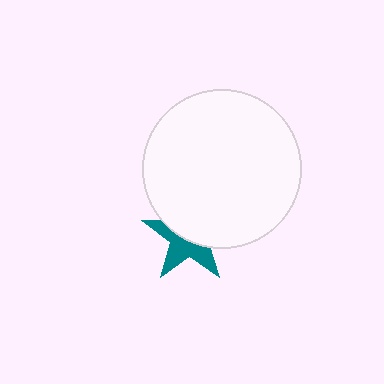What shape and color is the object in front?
The object in front is a white circle.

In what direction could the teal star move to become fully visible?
The teal star could move down. That would shift it out from behind the white circle entirely.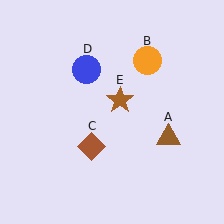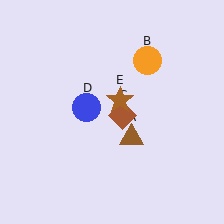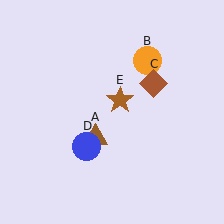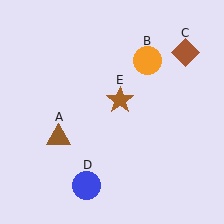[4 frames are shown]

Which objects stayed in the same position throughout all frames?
Orange circle (object B) and brown star (object E) remained stationary.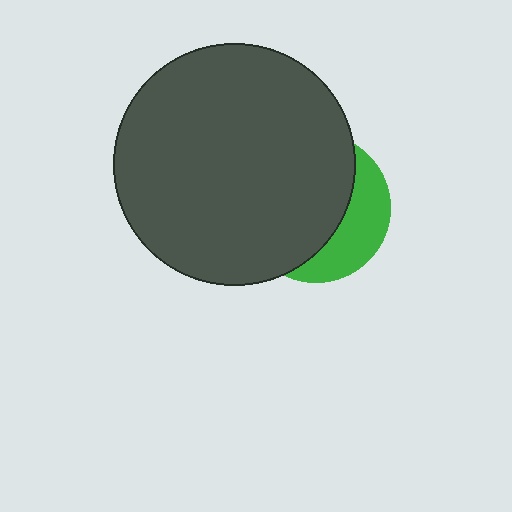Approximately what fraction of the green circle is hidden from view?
Roughly 68% of the green circle is hidden behind the dark gray circle.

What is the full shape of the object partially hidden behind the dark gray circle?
The partially hidden object is a green circle.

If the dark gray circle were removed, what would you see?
You would see the complete green circle.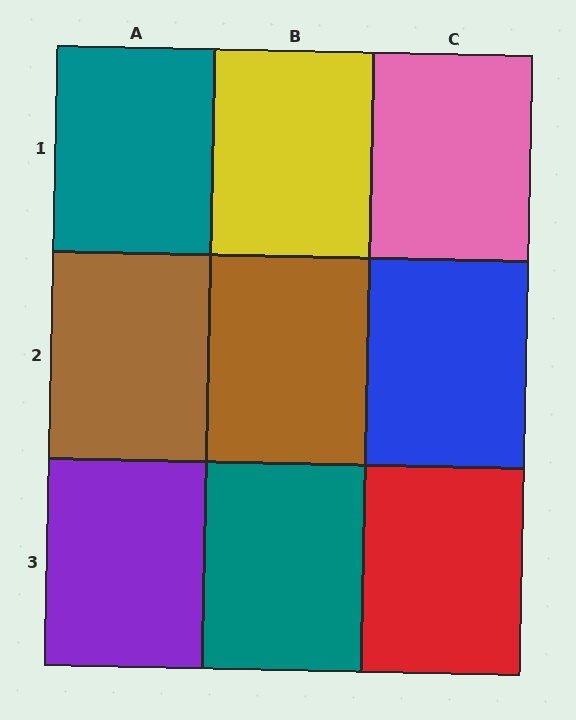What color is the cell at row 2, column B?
Brown.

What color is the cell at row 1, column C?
Pink.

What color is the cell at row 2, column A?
Brown.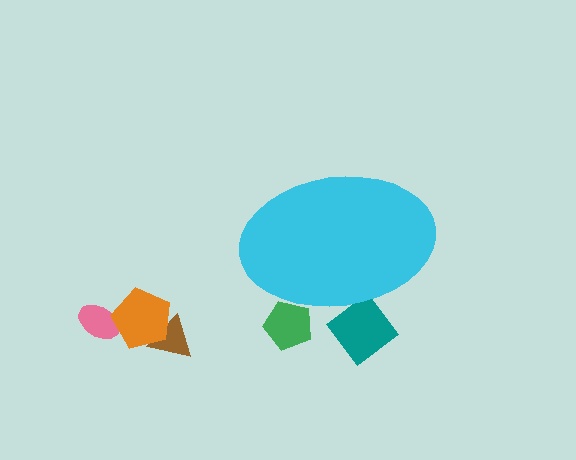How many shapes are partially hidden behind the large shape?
2 shapes are partially hidden.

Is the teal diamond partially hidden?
Yes, the teal diamond is partially hidden behind the cyan ellipse.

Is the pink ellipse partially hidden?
No, the pink ellipse is fully visible.